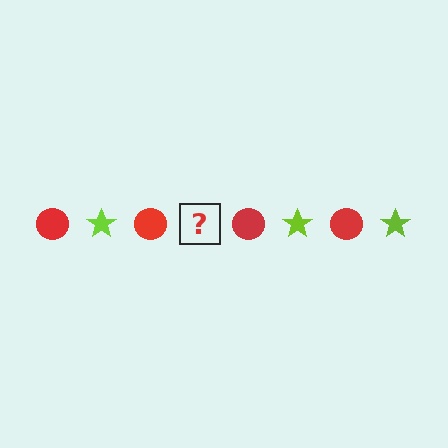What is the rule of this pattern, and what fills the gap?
The rule is that the pattern alternates between red circle and lime star. The gap should be filled with a lime star.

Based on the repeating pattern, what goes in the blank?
The blank should be a lime star.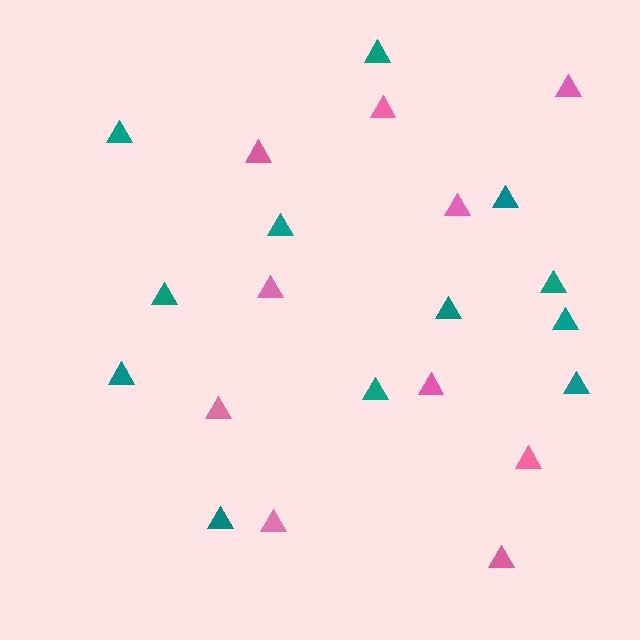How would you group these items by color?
There are 2 groups: one group of teal triangles (12) and one group of pink triangles (10).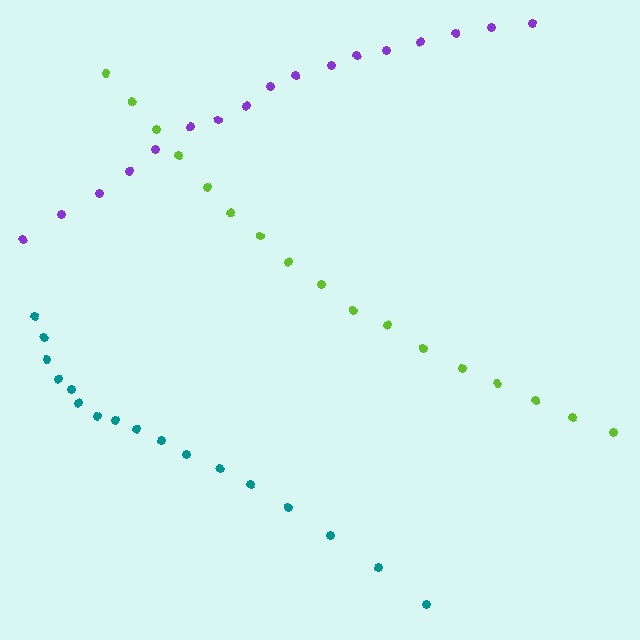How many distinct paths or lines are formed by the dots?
There are 3 distinct paths.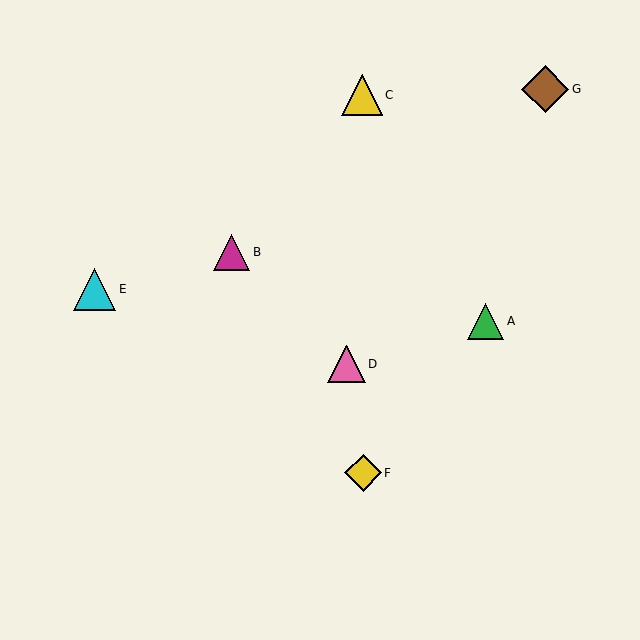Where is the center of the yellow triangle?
The center of the yellow triangle is at (362, 95).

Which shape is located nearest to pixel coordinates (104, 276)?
The cyan triangle (labeled E) at (94, 289) is nearest to that location.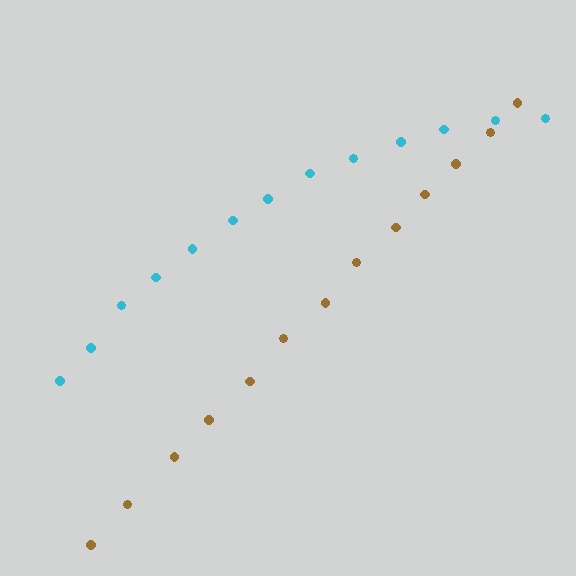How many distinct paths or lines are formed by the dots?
There are 2 distinct paths.